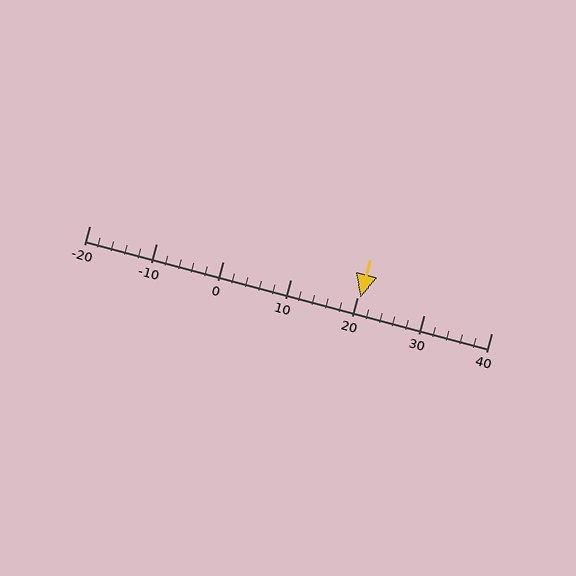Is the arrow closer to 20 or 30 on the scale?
The arrow is closer to 20.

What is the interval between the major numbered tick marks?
The major tick marks are spaced 10 units apart.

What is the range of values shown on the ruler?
The ruler shows values from -20 to 40.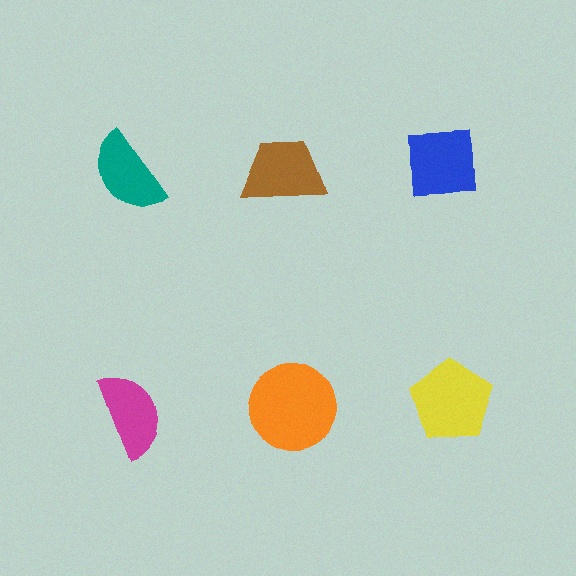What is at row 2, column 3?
A yellow pentagon.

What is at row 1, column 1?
A teal semicircle.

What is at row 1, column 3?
A blue square.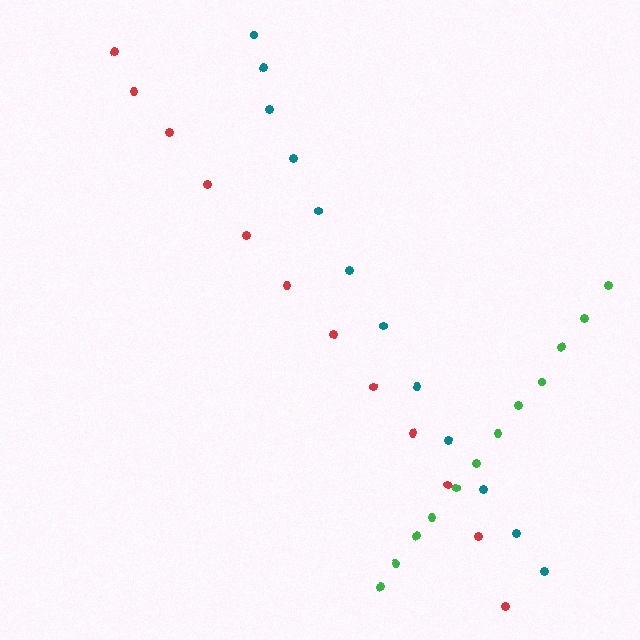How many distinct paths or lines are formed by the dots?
There are 3 distinct paths.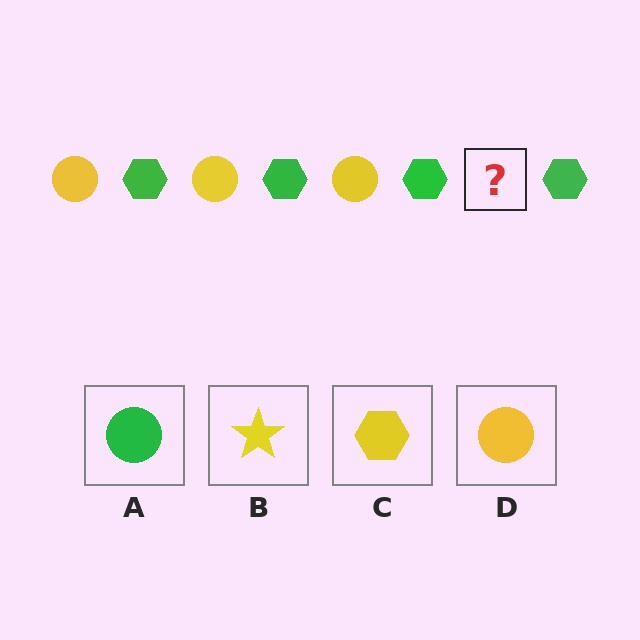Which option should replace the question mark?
Option D.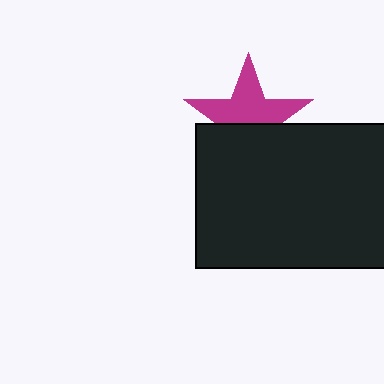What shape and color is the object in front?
The object in front is a black rectangle.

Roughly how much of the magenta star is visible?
About half of it is visible (roughly 58%).